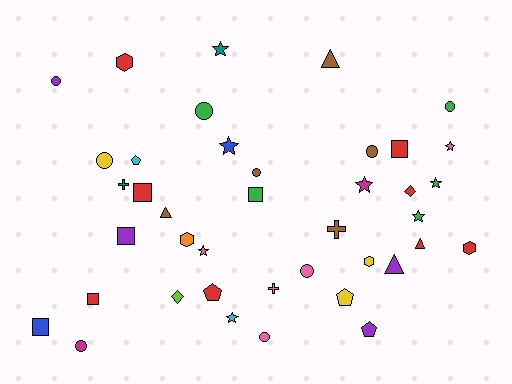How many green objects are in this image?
There are 5 green objects.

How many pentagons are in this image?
There are 4 pentagons.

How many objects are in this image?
There are 40 objects.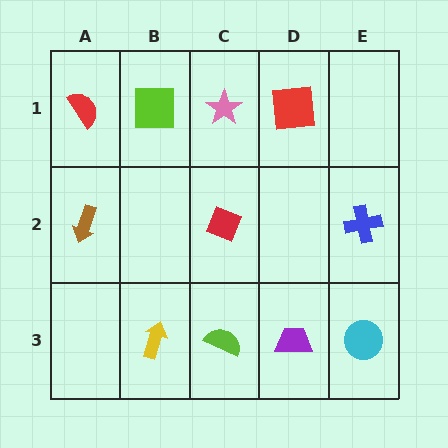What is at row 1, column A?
A red semicircle.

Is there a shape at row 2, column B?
No, that cell is empty.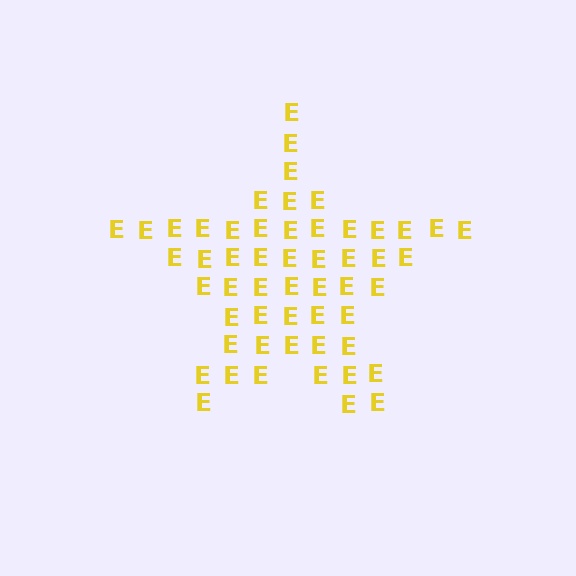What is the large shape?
The large shape is a star.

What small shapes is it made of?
It is made of small letter E's.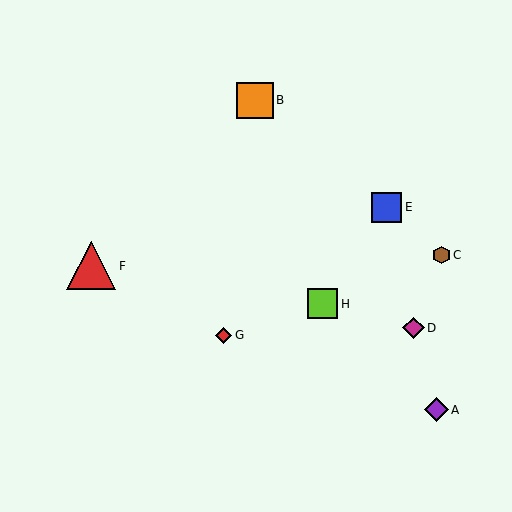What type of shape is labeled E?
Shape E is a blue square.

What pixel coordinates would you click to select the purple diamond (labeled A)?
Click at (436, 410) to select the purple diamond A.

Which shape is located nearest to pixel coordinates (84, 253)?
The red triangle (labeled F) at (91, 266) is nearest to that location.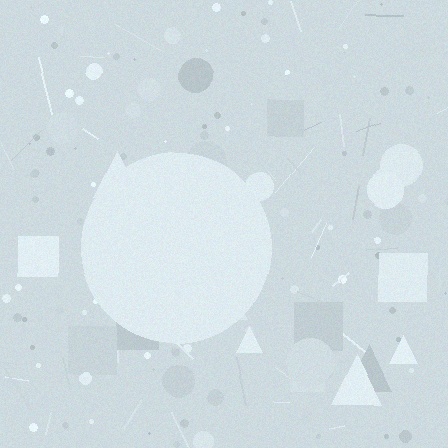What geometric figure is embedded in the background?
A circle is embedded in the background.